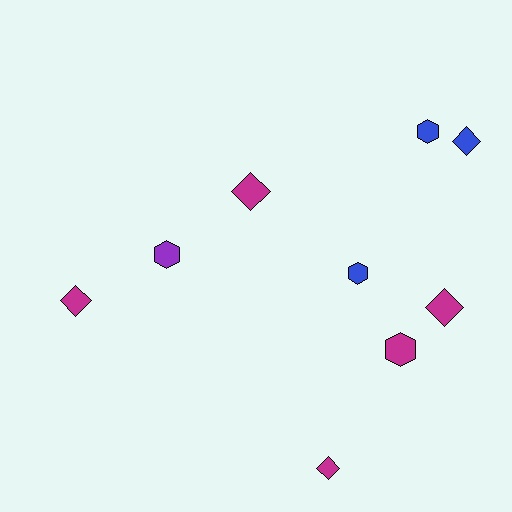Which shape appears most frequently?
Diamond, with 5 objects.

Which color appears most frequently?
Magenta, with 5 objects.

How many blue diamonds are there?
There is 1 blue diamond.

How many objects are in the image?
There are 9 objects.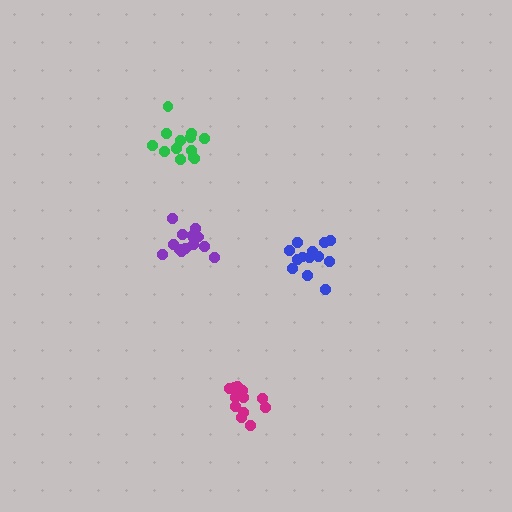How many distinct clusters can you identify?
There are 4 distinct clusters.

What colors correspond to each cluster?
The clusters are colored: purple, green, magenta, blue.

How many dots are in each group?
Group 1: 15 dots, Group 2: 13 dots, Group 3: 12 dots, Group 4: 13 dots (53 total).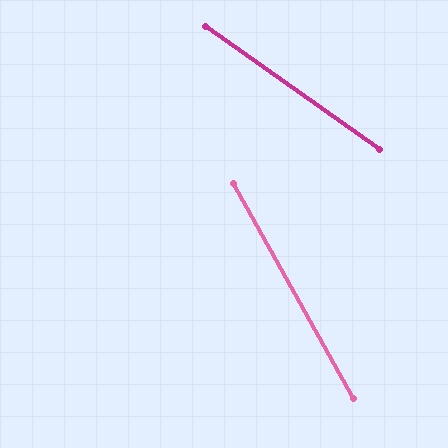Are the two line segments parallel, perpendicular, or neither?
Neither parallel nor perpendicular — they differ by about 26°.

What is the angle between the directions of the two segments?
Approximately 26 degrees.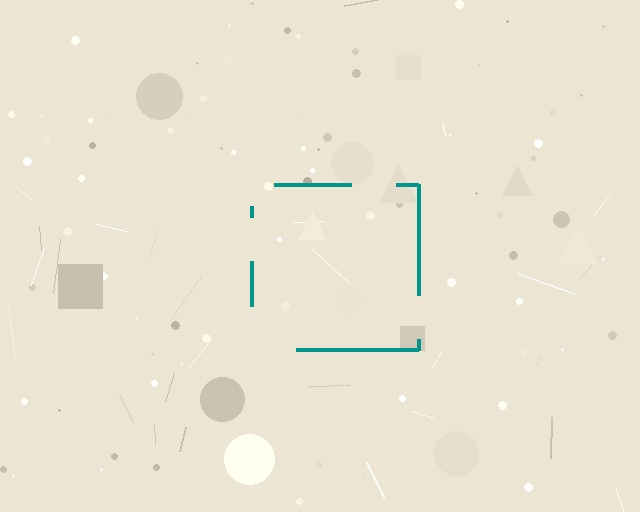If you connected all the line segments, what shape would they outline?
They would outline a square.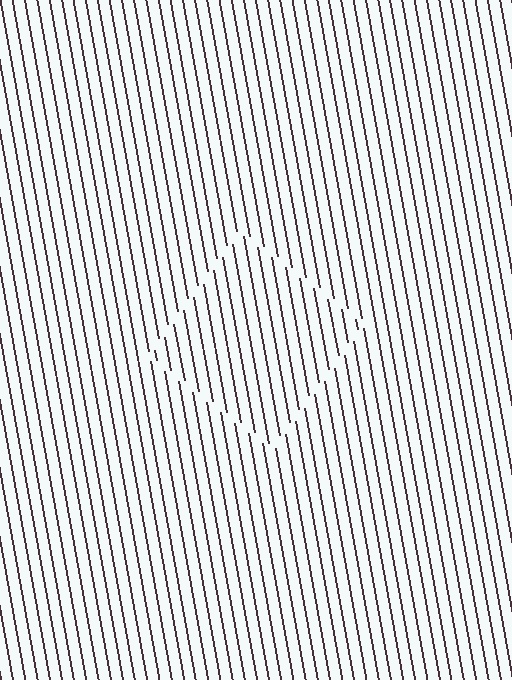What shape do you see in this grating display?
An illusory square. The interior of the shape contains the same grating, shifted by half a period — the contour is defined by the phase discontinuity where line-ends from the inner and outer gratings abut.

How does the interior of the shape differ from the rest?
The interior of the shape contains the same grating, shifted by half a period — the contour is defined by the phase discontinuity where line-ends from the inner and outer gratings abut.